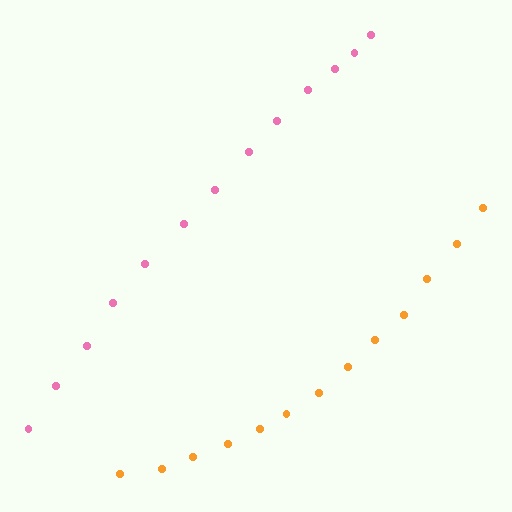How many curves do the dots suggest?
There are 2 distinct paths.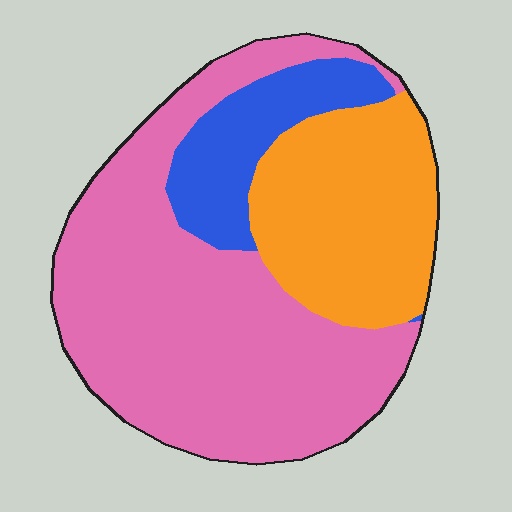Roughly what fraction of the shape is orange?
Orange covers 28% of the shape.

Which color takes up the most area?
Pink, at roughly 60%.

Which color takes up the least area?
Blue, at roughly 15%.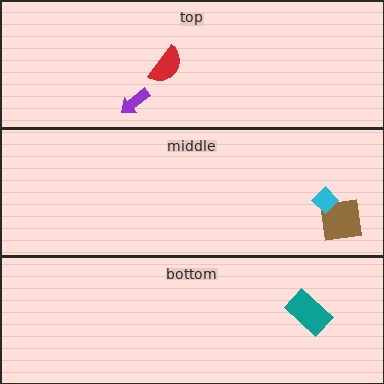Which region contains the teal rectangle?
The bottom region.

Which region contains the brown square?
The middle region.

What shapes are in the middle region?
The brown square, the cyan diamond.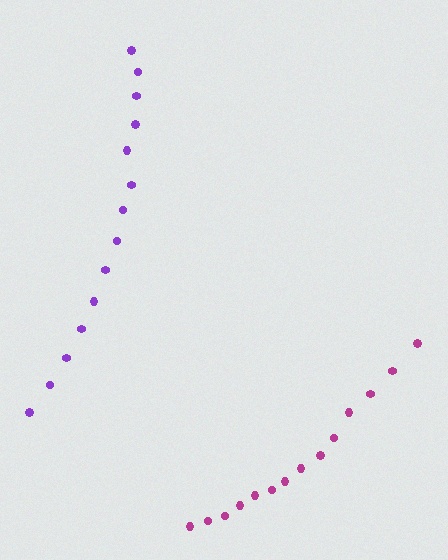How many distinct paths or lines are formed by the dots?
There are 2 distinct paths.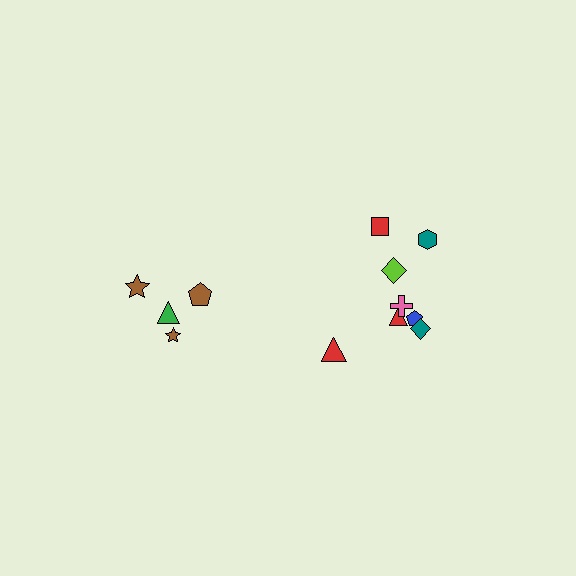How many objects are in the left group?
There are 4 objects.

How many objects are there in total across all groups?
There are 12 objects.